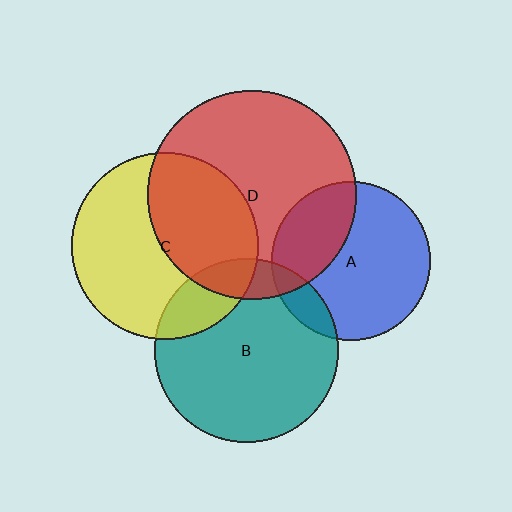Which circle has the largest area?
Circle D (red).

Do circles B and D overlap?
Yes.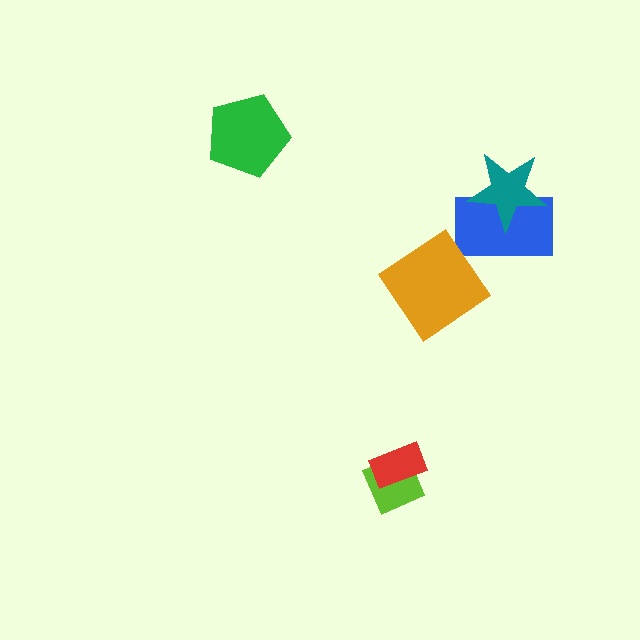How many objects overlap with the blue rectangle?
1 object overlaps with the blue rectangle.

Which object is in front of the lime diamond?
The red rectangle is in front of the lime diamond.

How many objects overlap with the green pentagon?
0 objects overlap with the green pentagon.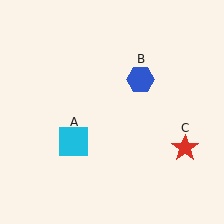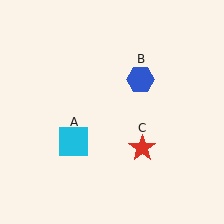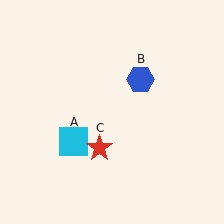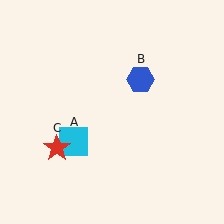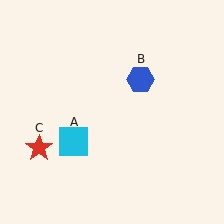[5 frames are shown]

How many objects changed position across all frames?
1 object changed position: red star (object C).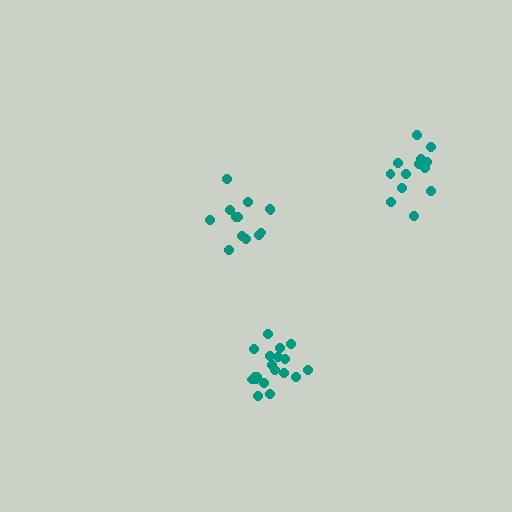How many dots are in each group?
Group 1: 13 dots, Group 2: 19 dots, Group 3: 13 dots (45 total).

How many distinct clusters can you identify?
There are 3 distinct clusters.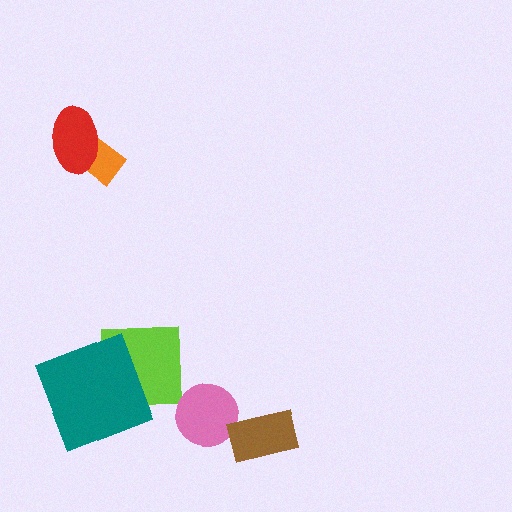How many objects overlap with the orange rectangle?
1 object overlaps with the orange rectangle.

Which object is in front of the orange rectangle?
The red ellipse is in front of the orange rectangle.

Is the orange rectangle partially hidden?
Yes, it is partially covered by another shape.